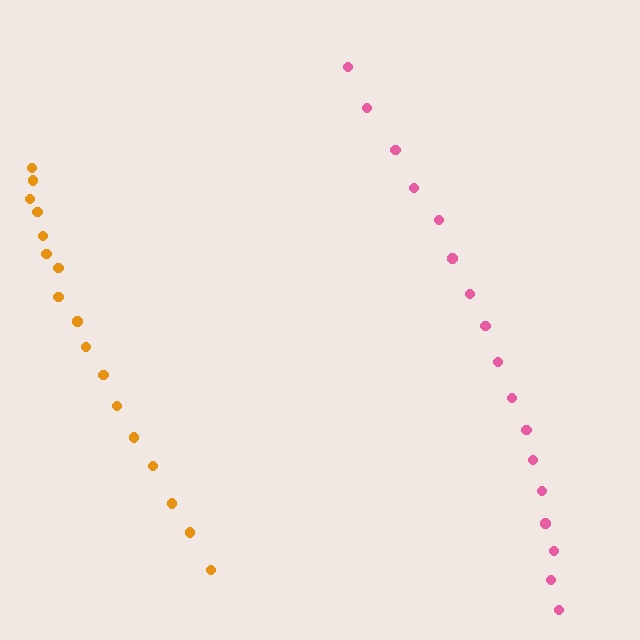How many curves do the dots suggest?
There are 2 distinct paths.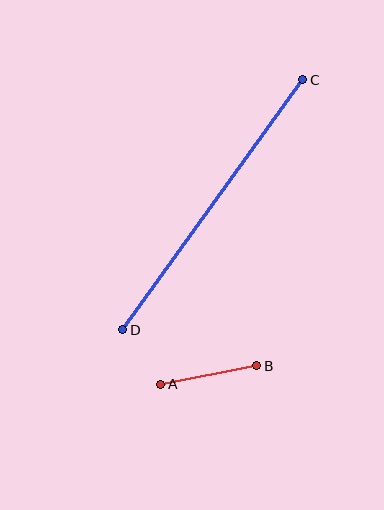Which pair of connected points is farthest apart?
Points C and D are farthest apart.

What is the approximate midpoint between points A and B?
The midpoint is at approximately (209, 375) pixels.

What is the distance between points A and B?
The distance is approximately 98 pixels.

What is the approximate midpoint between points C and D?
The midpoint is at approximately (213, 205) pixels.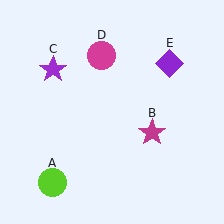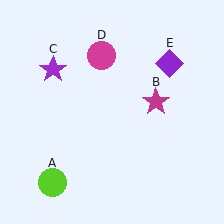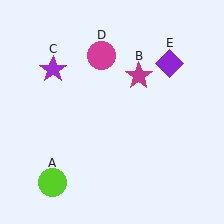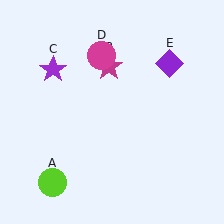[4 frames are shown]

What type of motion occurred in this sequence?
The magenta star (object B) rotated counterclockwise around the center of the scene.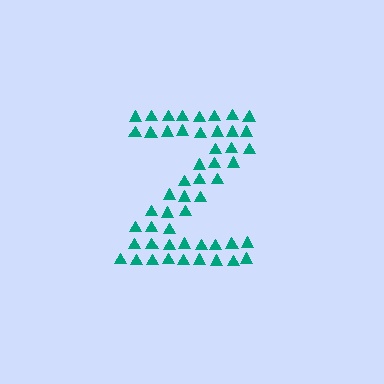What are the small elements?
The small elements are triangles.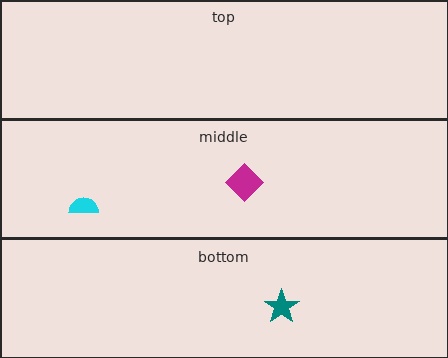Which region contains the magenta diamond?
The middle region.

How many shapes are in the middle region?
2.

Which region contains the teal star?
The bottom region.